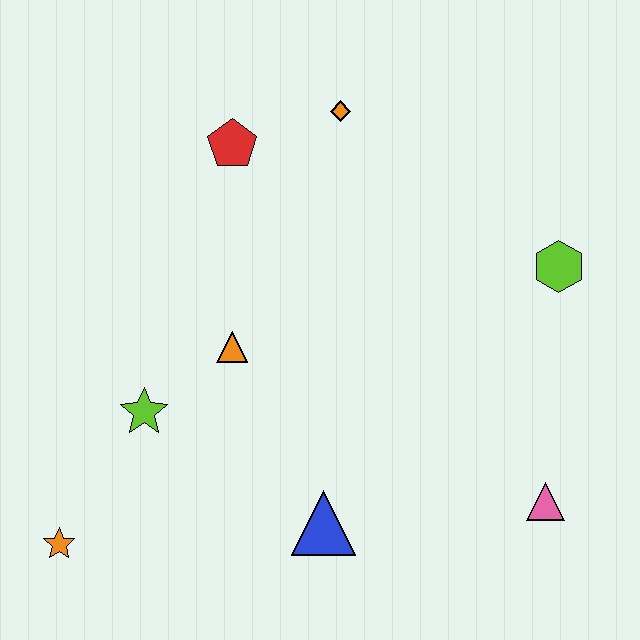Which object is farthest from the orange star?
The lime hexagon is farthest from the orange star.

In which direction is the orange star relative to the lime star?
The orange star is below the lime star.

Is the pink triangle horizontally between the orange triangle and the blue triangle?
No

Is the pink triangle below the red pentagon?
Yes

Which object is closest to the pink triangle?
The blue triangle is closest to the pink triangle.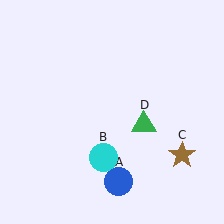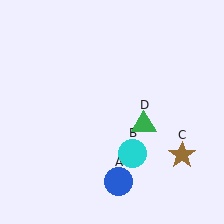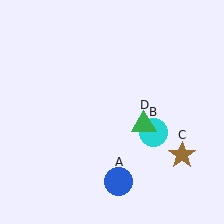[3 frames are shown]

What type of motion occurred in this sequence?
The cyan circle (object B) rotated counterclockwise around the center of the scene.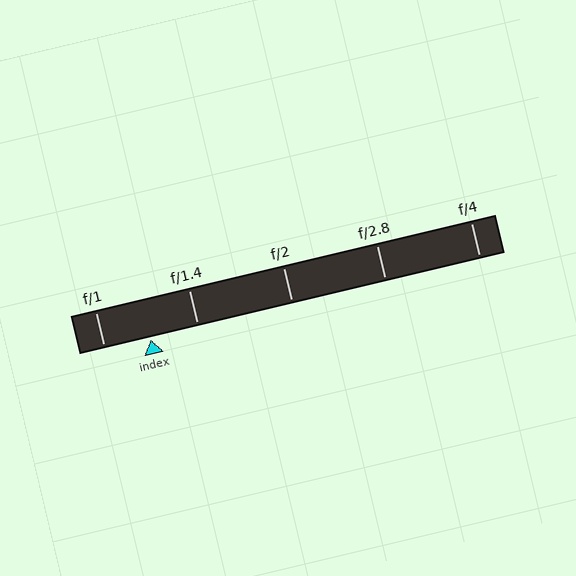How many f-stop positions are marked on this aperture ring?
There are 5 f-stop positions marked.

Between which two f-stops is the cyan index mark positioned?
The index mark is between f/1 and f/1.4.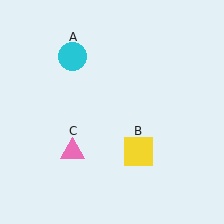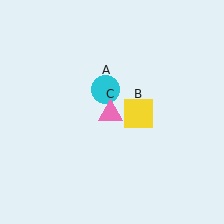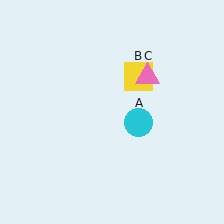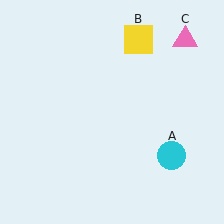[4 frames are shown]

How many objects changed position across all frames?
3 objects changed position: cyan circle (object A), yellow square (object B), pink triangle (object C).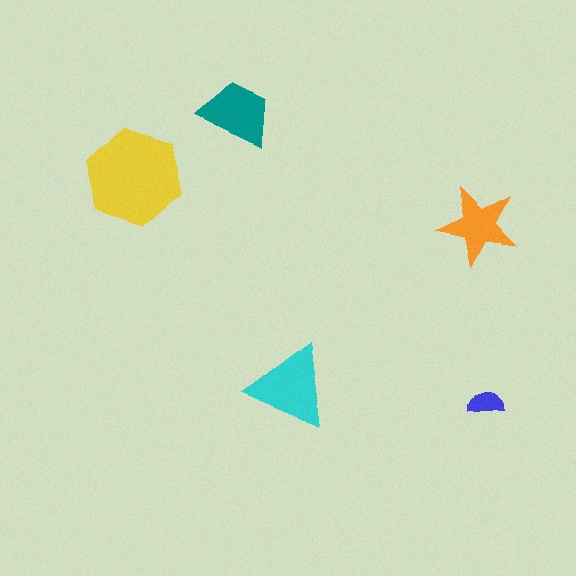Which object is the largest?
The yellow hexagon.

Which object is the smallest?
The blue semicircle.